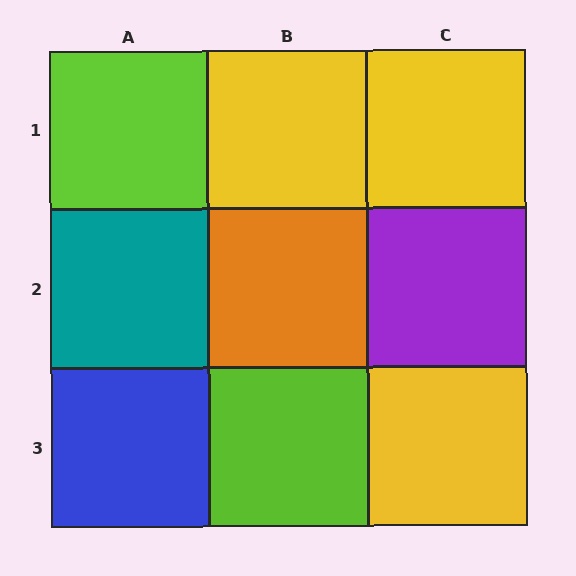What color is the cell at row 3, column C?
Yellow.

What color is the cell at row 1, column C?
Yellow.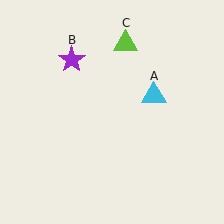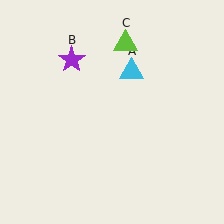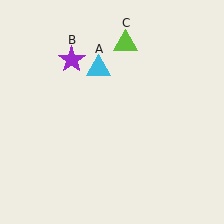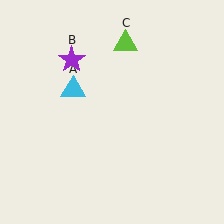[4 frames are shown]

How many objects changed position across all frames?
1 object changed position: cyan triangle (object A).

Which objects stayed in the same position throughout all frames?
Purple star (object B) and lime triangle (object C) remained stationary.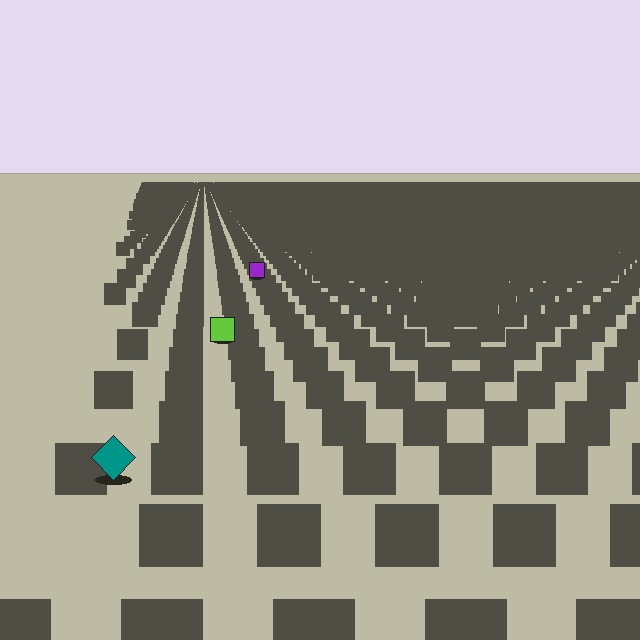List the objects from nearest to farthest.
From nearest to farthest: the teal diamond, the lime square, the purple square.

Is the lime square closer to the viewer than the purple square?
Yes. The lime square is closer — you can tell from the texture gradient: the ground texture is coarser near it.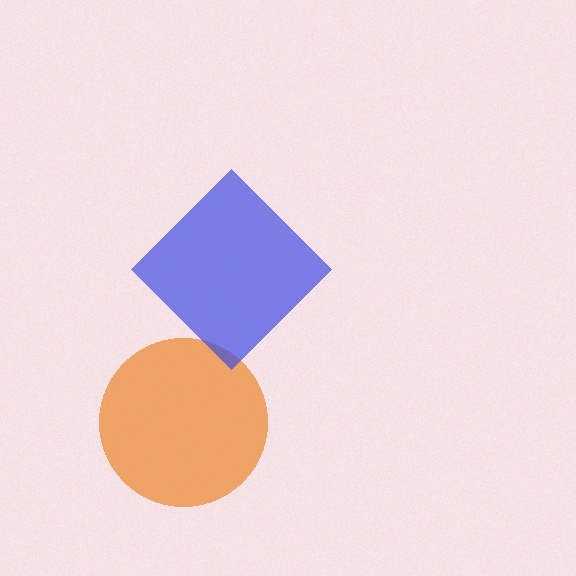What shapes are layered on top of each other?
The layered shapes are: an orange circle, a blue diamond.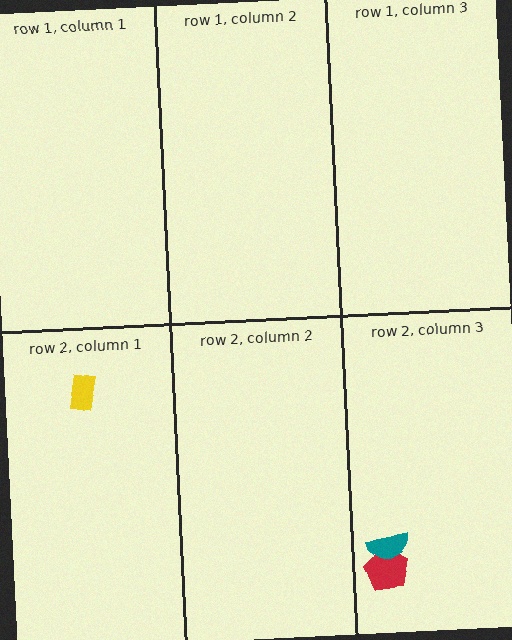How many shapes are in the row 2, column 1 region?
1.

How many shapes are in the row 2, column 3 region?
2.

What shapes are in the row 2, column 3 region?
The red pentagon, the teal semicircle.